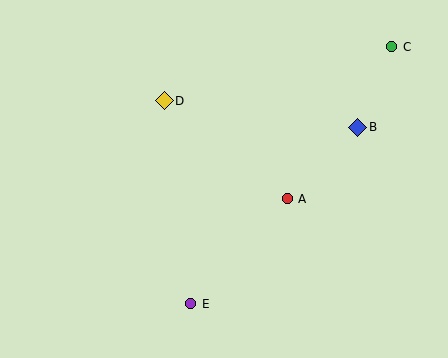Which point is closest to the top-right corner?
Point C is closest to the top-right corner.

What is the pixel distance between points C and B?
The distance between C and B is 87 pixels.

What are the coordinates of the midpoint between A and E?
The midpoint between A and E is at (239, 251).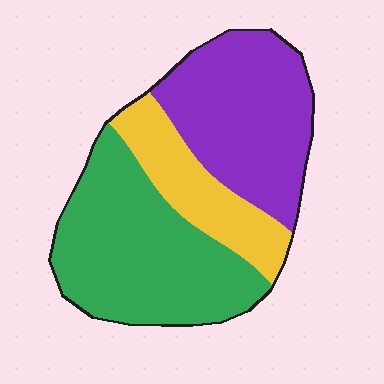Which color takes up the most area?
Green, at roughly 45%.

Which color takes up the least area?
Yellow, at roughly 20%.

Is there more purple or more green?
Green.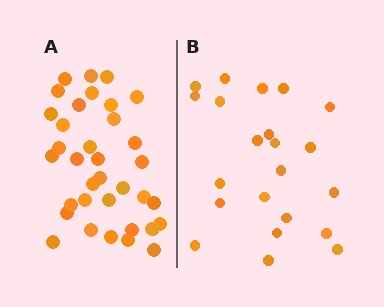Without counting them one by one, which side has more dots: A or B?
Region A (the left region) has more dots.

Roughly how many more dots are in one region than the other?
Region A has approximately 15 more dots than region B.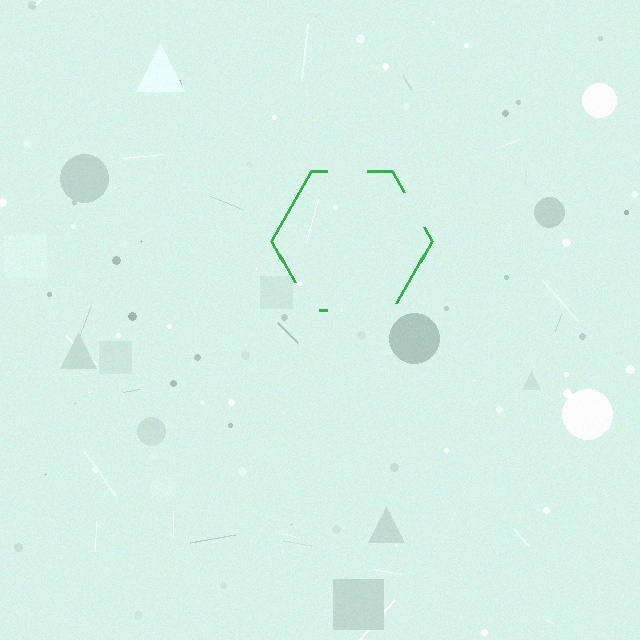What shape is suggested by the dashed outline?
The dashed outline suggests a hexagon.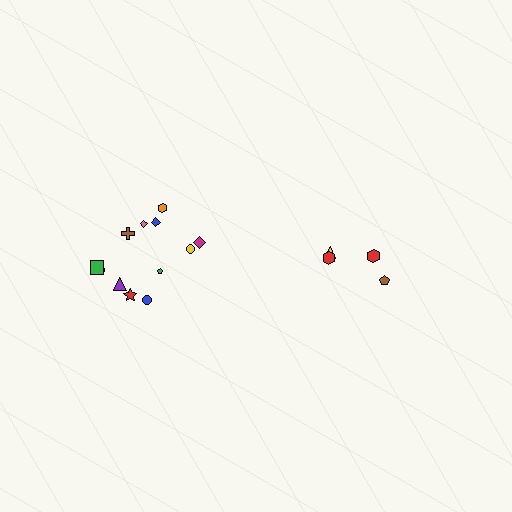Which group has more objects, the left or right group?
The left group.